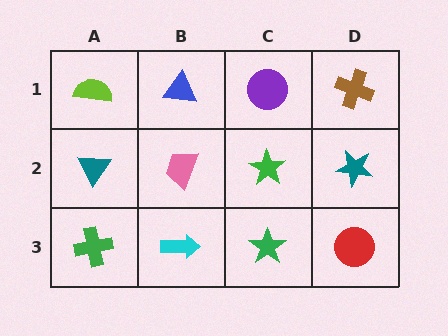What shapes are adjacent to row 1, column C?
A green star (row 2, column C), a blue triangle (row 1, column B), a brown cross (row 1, column D).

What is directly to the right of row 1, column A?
A blue triangle.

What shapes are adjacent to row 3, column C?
A green star (row 2, column C), a cyan arrow (row 3, column B), a red circle (row 3, column D).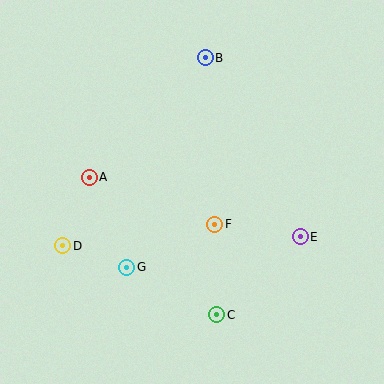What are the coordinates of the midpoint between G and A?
The midpoint between G and A is at (108, 222).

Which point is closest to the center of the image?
Point F at (215, 224) is closest to the center.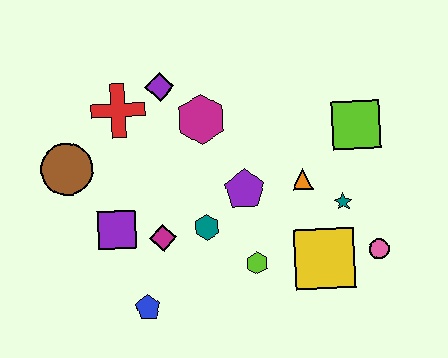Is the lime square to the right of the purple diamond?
Yes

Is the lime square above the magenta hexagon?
No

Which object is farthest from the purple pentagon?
The brown circle is farthest from the purple pentagon.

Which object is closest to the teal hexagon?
The magenta diamond is closest to the teal hexagon.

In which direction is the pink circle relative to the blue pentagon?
The pink circle is to the right of the blue pentagon.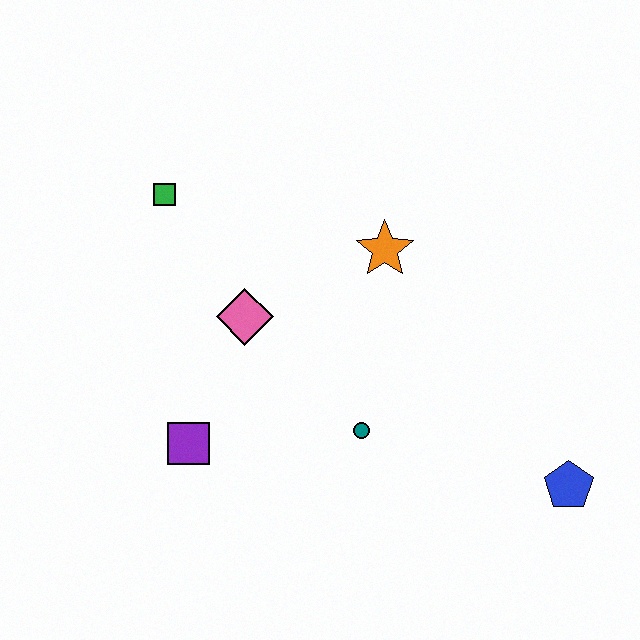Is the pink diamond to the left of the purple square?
No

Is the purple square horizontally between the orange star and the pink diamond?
No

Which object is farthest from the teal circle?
The green square is farthest from the teal circle.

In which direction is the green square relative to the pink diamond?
The green square is above the pink diamond.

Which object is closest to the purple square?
The pink diamond is closest to the purple square.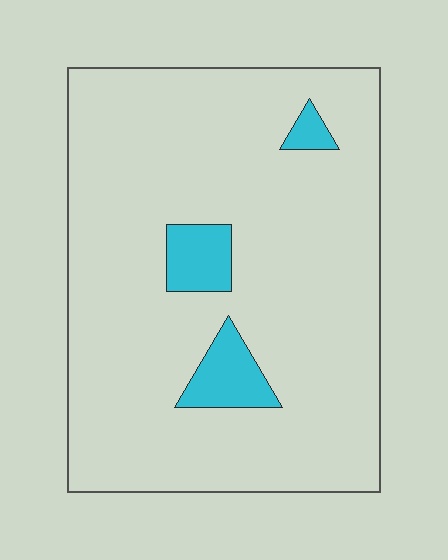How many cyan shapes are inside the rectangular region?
3.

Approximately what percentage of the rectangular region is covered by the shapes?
Approximately 10%.